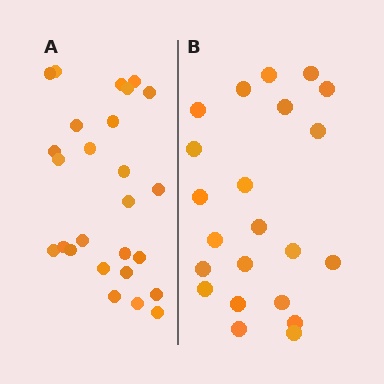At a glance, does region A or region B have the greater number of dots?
Region A (the left region) has more dots.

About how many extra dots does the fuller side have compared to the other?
Region A has about 4 more dots than region B.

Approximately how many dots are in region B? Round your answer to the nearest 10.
About 20 dots. (The exact count is 22, which rounds to 20.)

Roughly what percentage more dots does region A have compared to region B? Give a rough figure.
About 20% more.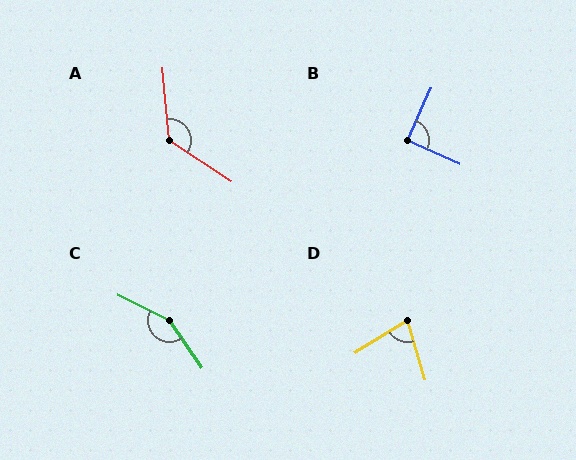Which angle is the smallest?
D, at approximately 74 degrees.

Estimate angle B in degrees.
Approximately 90 degrees.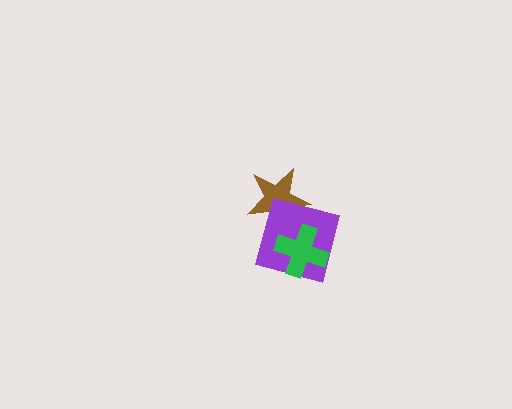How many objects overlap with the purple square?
2 objects overlap with the purple square.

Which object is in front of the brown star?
The purple square is in front of the brown star.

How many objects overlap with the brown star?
1 object overlaps with the brown star.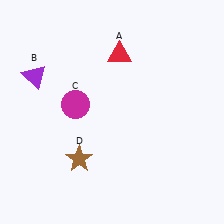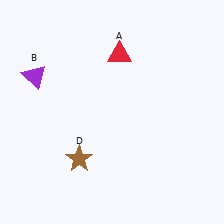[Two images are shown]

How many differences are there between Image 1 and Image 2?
There is 1 difference between the two images.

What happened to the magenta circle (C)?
The magenta circle (C) was removed in Image 2. It was in the top-left area of Image 1.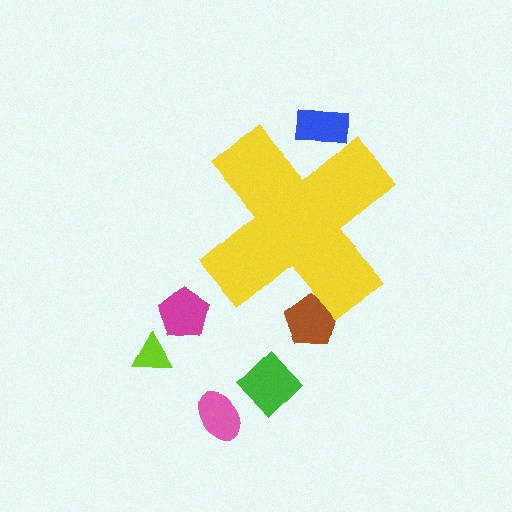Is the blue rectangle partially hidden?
Yes, the blue rectangle is partially hidden behind the yellow cross.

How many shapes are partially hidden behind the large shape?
2 shapes are partially hidden.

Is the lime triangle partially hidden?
No, the lime triangle is fully visible.